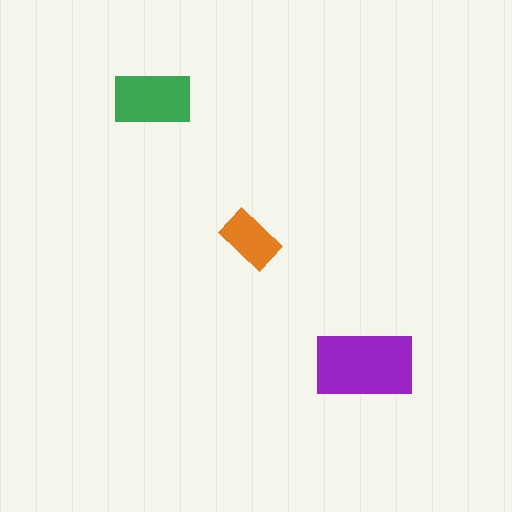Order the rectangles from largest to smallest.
the purple one, the green one, the orange one.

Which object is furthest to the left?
The green rectangle is leftmost.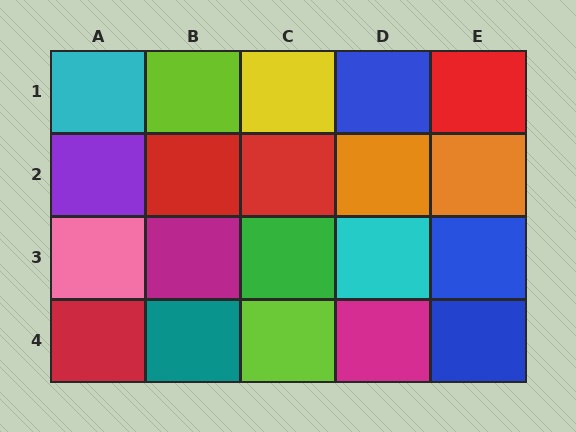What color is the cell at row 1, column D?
Blue.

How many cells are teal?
1 cell is teal.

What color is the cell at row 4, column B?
Teal.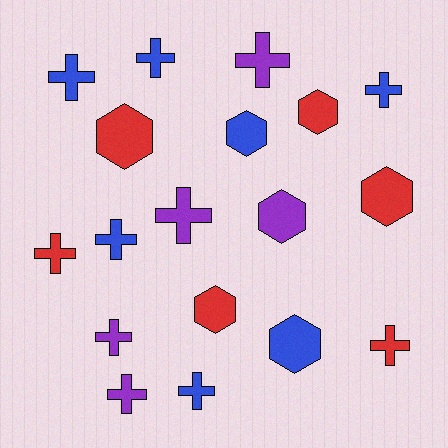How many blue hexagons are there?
There are 2 blue hexagons.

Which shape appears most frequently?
Cross, with 11 objects.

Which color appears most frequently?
Blue, with 7 objects.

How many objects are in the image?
There are 18 objects.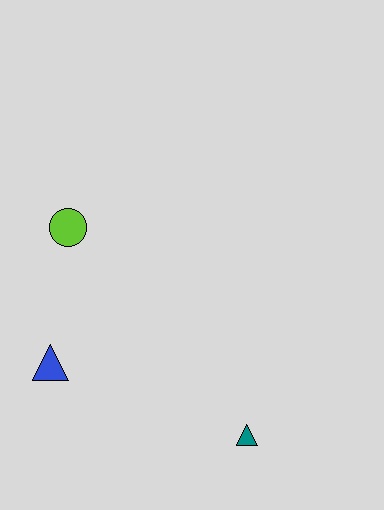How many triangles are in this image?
There are 2 triangles.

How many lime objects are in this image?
There is 1 lime object.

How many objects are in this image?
There are 3 objects.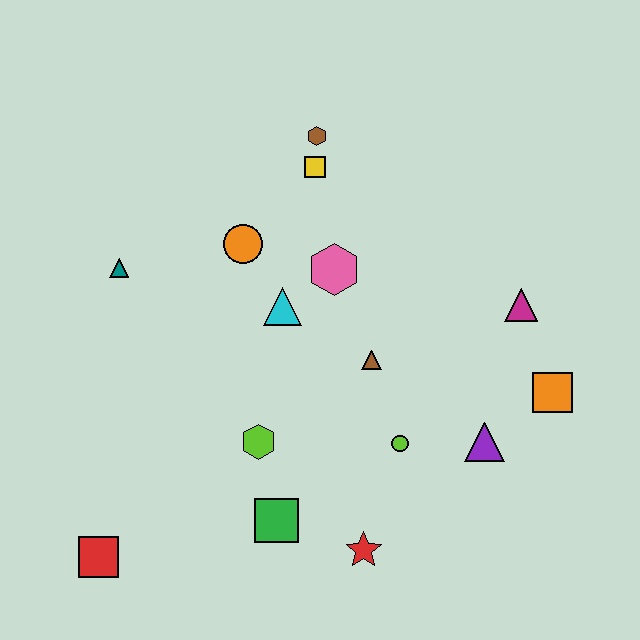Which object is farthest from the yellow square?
The red square is farthest from the yellow square.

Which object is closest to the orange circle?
The cyan triangle is closest to the orange circle.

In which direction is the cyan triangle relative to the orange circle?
The cyan triangle is below the orange circle.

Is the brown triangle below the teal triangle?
Yes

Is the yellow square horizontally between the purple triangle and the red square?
Yes